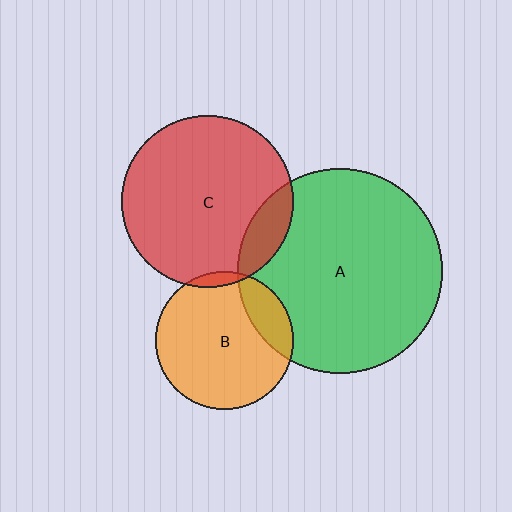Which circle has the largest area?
Circle A (green).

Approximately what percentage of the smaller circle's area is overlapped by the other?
Approximately 15%.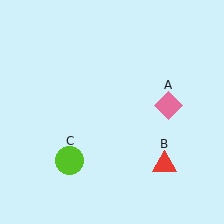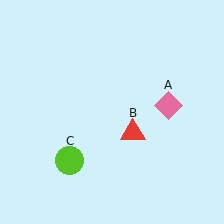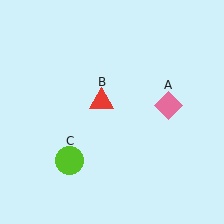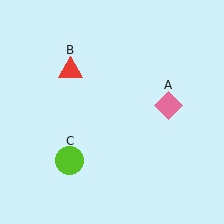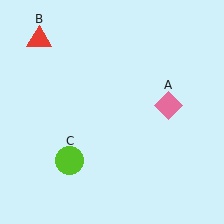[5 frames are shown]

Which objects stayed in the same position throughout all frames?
Pink diamond (object A) and lime circle (object C) remained stationary.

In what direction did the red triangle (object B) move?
The red triangle (object B) moved up and to the left.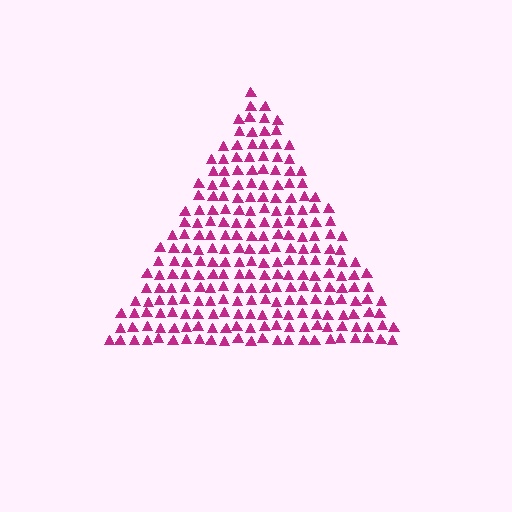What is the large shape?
The large shape is a triangle.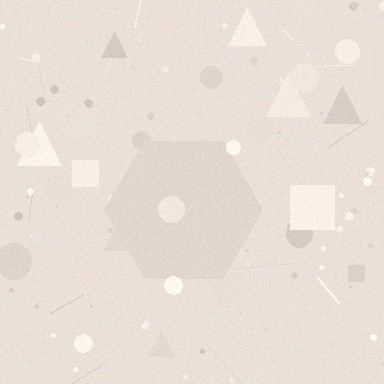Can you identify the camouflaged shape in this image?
The camouflaged shape is a hexagon.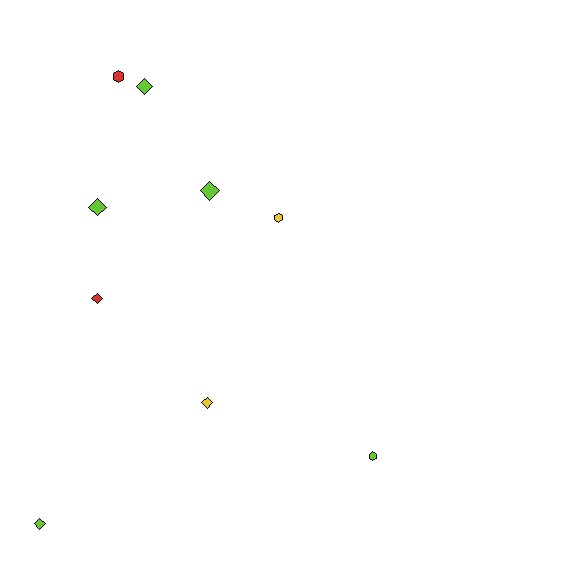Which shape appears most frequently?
Diamond, with 6 objects.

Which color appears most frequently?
Lime, with 5 objects.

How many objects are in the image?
There are 9 objects.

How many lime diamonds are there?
There are 4 lime diamonds.